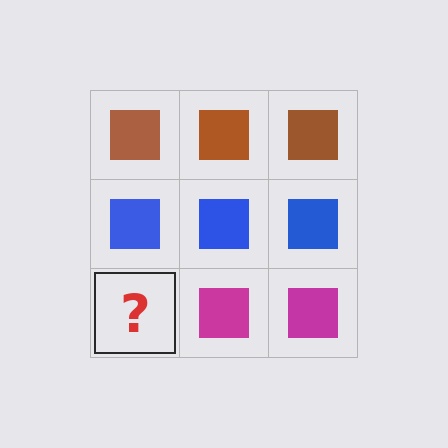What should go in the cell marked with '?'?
The missing cell should contain a magenta square.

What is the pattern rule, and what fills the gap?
The rule is that each row has a consistent color. The gap should be filled with a magenta square.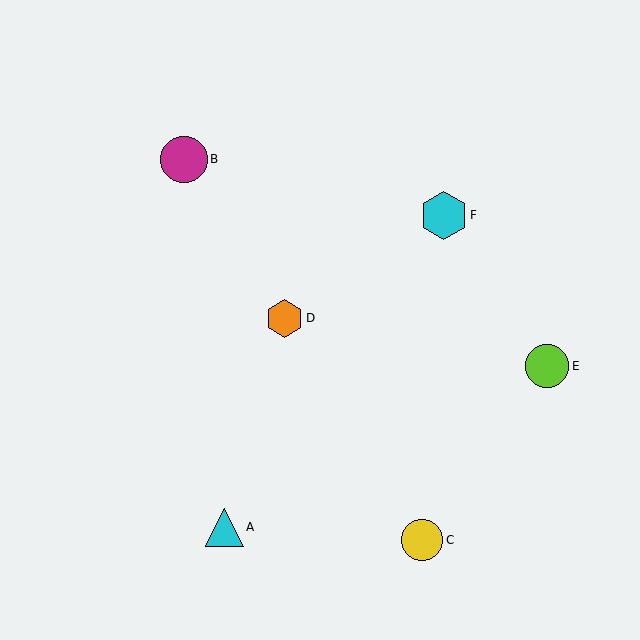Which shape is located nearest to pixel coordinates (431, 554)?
The yellow circle (labeled C) at (422, 540) is nearest to that location.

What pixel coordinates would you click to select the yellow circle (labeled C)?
Click at (422, 540) to select the yellow circle C.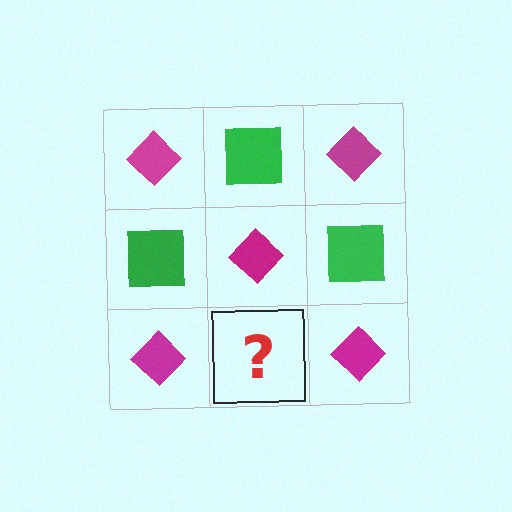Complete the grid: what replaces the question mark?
The question mark should be replaced with a green square.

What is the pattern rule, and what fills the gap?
The rule is that it alternates magenta diamond and green square in a checkerboard pattern. The gap should be filled with a green square.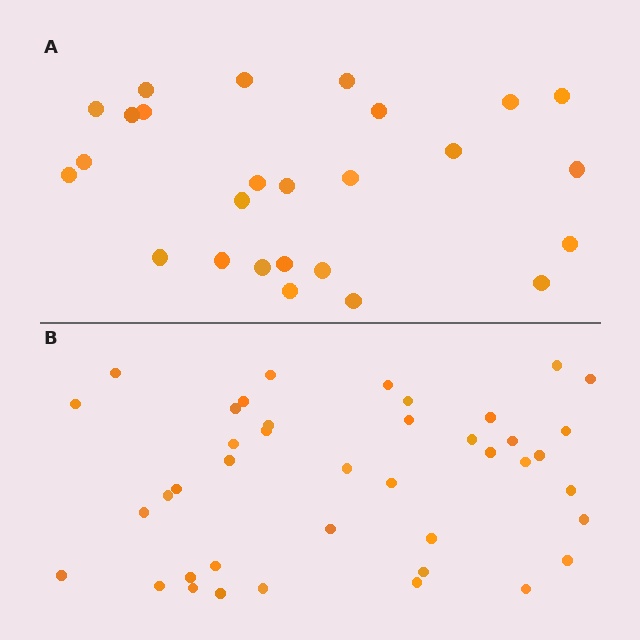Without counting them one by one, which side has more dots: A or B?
Region B (the bottom region) has more dots.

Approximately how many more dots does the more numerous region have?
Region B has approximately 15 more dots than region A.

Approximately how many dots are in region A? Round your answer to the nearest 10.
About 30 dots. (The exact count is 26, which rounds to 30.)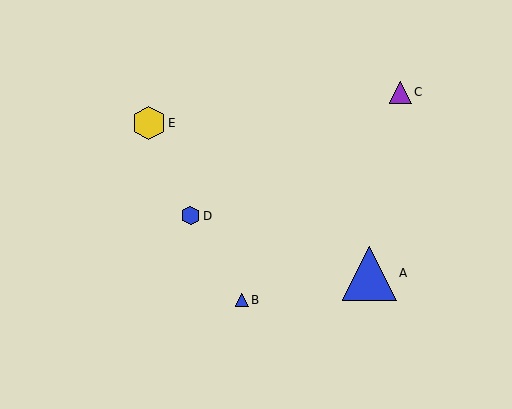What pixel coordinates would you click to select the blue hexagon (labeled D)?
Click at (191, 216) to select the blue hexagon D.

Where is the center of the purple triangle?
The center of the purple triangle is at (401, 92).